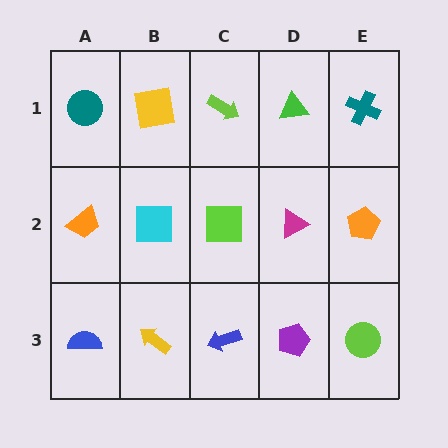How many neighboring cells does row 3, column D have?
3.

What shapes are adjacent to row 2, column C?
A lime arrow (row 1, column C), a blue arrow (row 3, column C), a cyan square (row 2, column B), a magenta triangle (row 2, column D).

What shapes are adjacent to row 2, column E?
A teal cross (row 1, column E), a lime circle (row 3, column E), a magenta triangle (row 2, column D).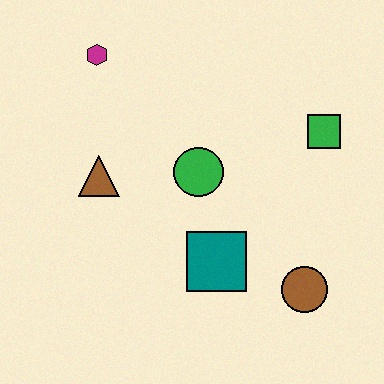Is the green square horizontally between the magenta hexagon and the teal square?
No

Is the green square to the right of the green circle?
Yes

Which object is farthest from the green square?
The magenta hexagon is farthest from the green square.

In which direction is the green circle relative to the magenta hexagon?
The green circle is below the magenta hexagon.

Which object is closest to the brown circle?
The teal square is closest to the brown circle.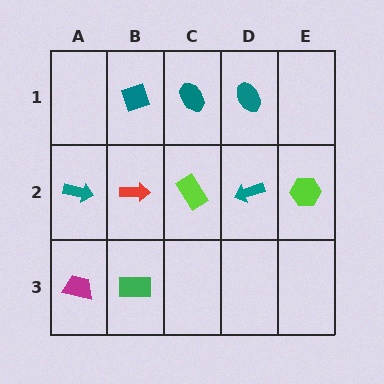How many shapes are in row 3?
2 shapes.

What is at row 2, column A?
A teal arrow.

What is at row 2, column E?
A lime hexagon.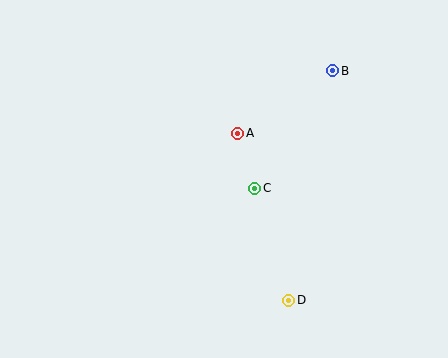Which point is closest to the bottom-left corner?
Point D is closest to the bottom-left corner.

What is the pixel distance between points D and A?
The distance between D and A is 174 pixels.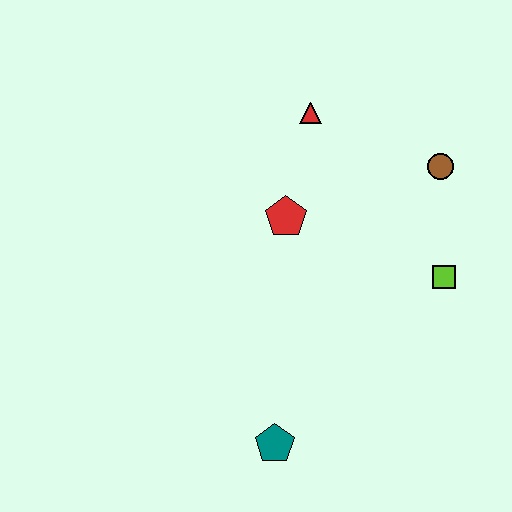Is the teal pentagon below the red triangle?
Yes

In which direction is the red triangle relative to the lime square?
The red triangle is above the lime square.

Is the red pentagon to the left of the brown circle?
Yes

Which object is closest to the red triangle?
The red pentagon is closest to the red triangle.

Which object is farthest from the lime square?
The teal pentagon is farthest from the lime square.